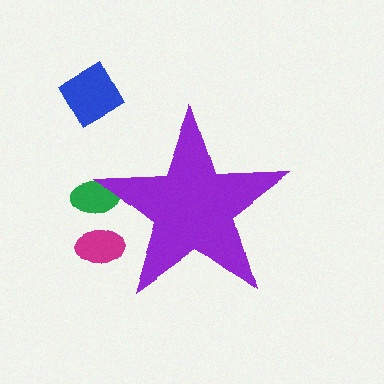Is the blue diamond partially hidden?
No, the blue diamond is fully visible.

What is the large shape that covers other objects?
A purple star.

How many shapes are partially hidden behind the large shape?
2 shapes are partially hidden.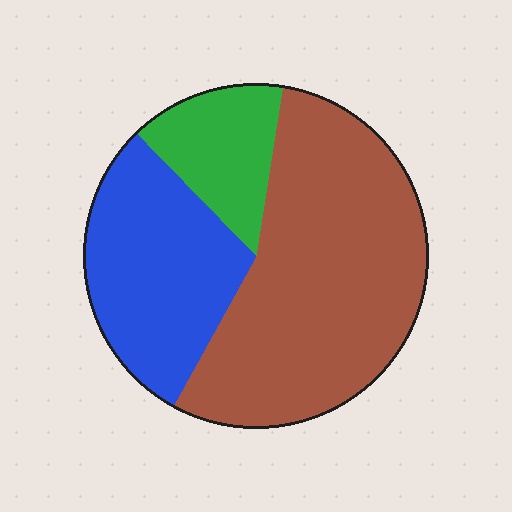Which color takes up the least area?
Green, at roughly 15%.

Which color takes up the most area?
Brown, at roughly 55%.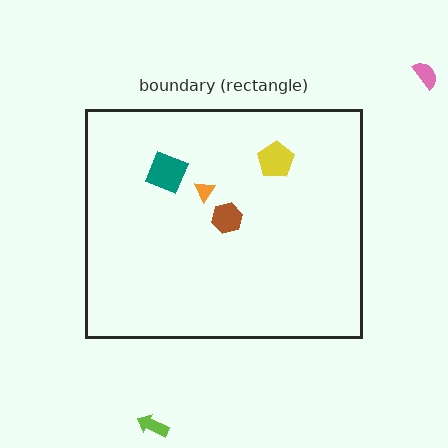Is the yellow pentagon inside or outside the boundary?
Inside.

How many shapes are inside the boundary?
4 inside, 2 outside.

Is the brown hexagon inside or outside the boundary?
Inside.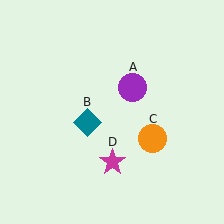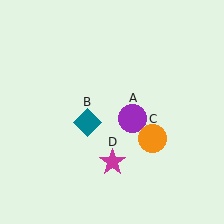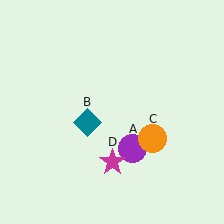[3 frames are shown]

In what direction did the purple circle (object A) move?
The purple circle (object A) moved down.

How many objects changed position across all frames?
1 object changed position: purple circle (object A).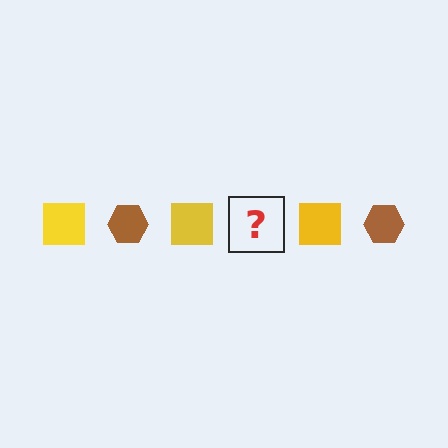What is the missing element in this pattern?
The missing element is a brown hexagon.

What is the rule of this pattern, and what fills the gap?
The rule is that the pattern alternates between yellow square and brown hexagon. The gap should be filled with a brown hexagon.